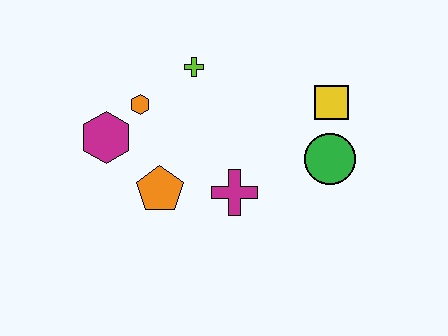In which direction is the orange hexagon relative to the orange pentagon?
The orange hexagon is above the orange pentagon.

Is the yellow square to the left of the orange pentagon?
No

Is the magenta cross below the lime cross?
Yes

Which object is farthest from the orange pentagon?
The yellow square is farthest from the orange pentagon.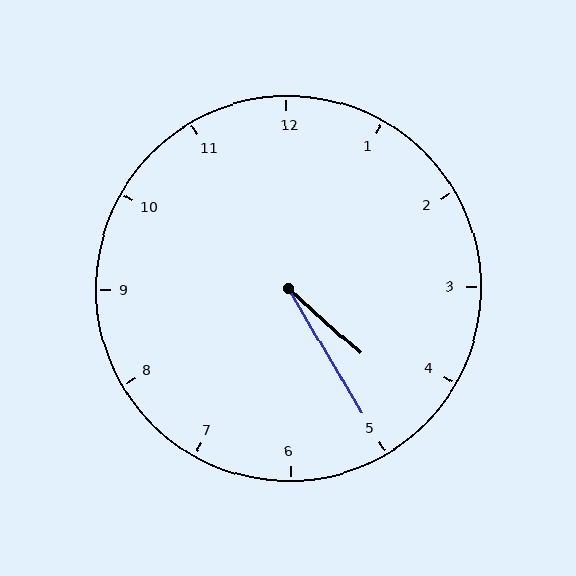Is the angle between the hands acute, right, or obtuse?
It is acute.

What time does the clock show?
4:25.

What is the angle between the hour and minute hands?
Approximately 18 degrees.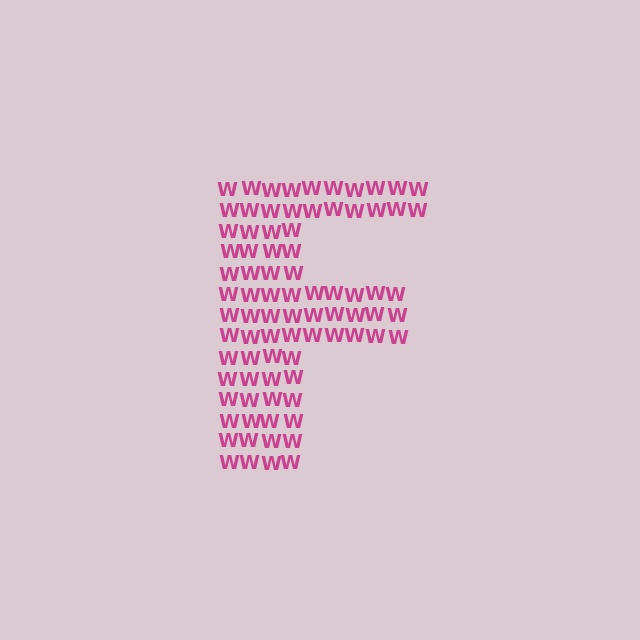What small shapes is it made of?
It is made of small letter W's.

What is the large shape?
The large shape is the letter F.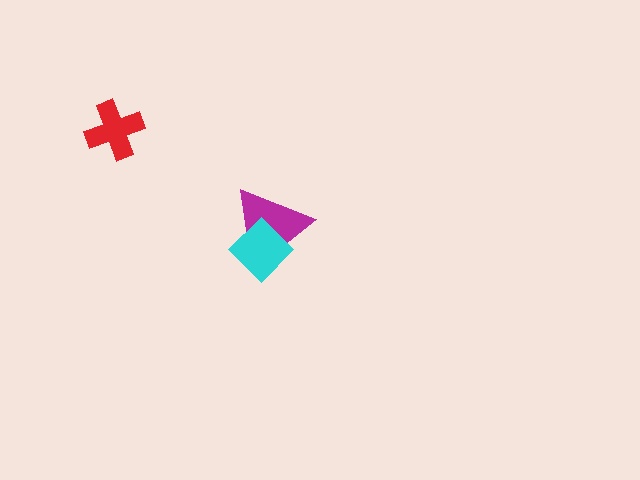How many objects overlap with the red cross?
0 objects overlap with the red cross.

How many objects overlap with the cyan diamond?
1 object overlaps with the cyan diamond.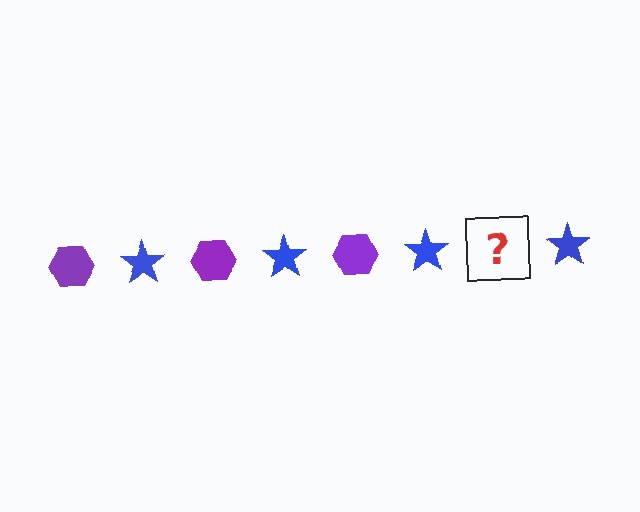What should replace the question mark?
The question mark should be replaced with a purple hexagon.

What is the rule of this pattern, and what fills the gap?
The rule is that the pattern alternates between purple hexagon and blue star. The gap should be filled with a purple hexagon.